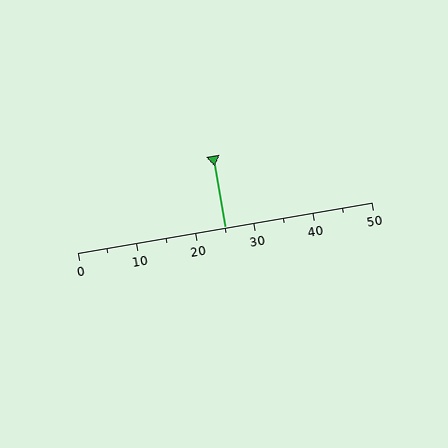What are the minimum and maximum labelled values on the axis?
The axis runs from 0 to 50.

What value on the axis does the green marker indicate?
The marker indicates approximately 25.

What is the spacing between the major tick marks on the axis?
The major ticks are spaced 10 apart.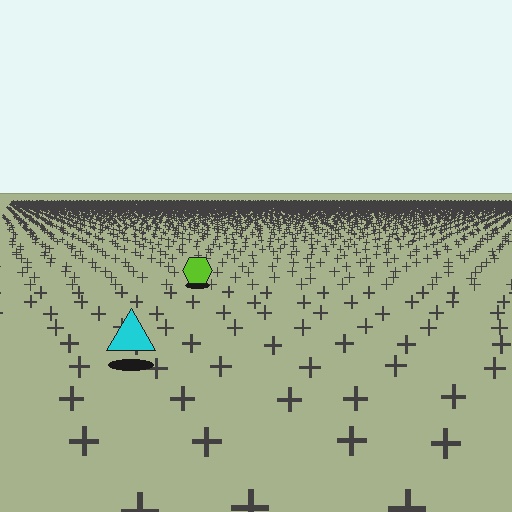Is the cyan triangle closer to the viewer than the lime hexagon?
Yes. The cyan triangle is closer — you can tell from the texture gradient: the ground texture is coarser near it.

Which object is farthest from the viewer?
The lime hexagon is farthest from the viewer. It appears smaller and the ground texture around it is denser.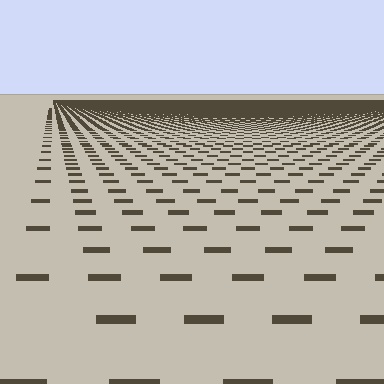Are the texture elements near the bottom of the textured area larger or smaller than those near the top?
Larger. Near the bottom, elements are closer to the viewer and appear at a bigger on-screen size.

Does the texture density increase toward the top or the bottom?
Density increases toward the top.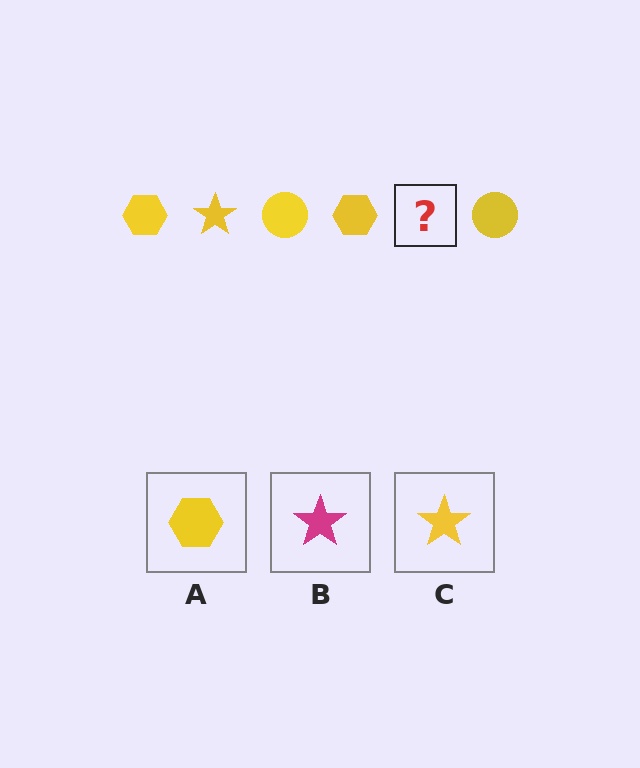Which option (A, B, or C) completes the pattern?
C.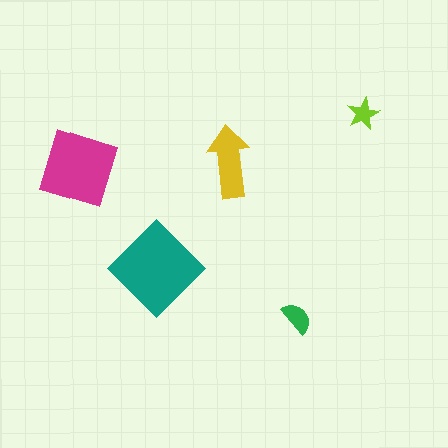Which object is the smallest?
The lime star.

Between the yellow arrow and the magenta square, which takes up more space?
The magenta square.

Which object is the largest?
The teal diamond.